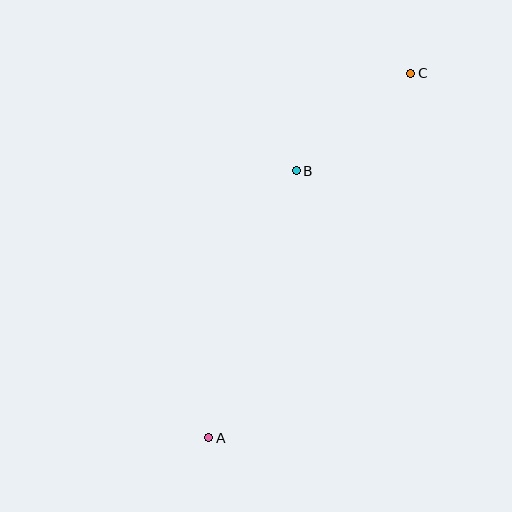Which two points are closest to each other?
Points B and C are closest to each other.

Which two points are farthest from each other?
Points A and C are farthest from each other.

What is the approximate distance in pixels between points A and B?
The distance between A and B is approximately 281 pixels.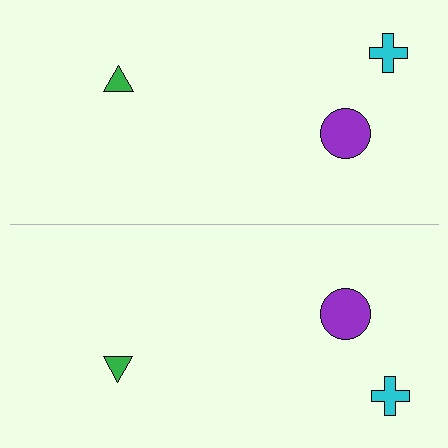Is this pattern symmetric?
Yes, this pattern has bilateral (reflection) symmetry.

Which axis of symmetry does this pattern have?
The pattern has a horizontal axis of symmetry running through the center of the image.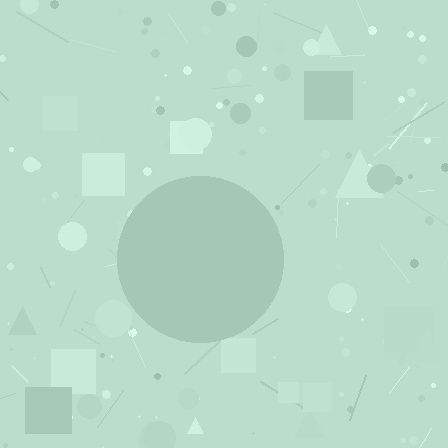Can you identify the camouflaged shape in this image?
The camouflaged shape is a circle.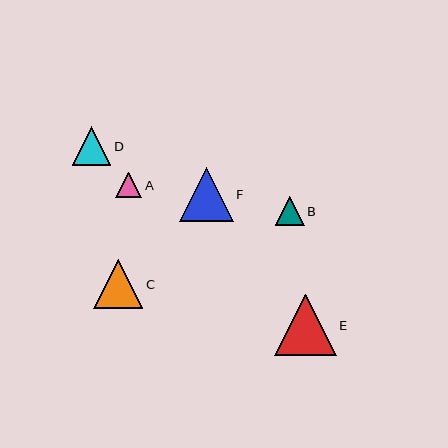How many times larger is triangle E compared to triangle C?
Triangle E is approximately 1.2 times the size of triangle C.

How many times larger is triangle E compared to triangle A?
Triangle E is approximately 2.4 times the size of triangle A.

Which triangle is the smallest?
Triangle A is the smallest with a size of approximately 26 pixels.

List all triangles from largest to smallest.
From largest to smallest: E, F, C, D, B, A.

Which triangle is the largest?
Triangle E is the largest with a size of approximately 61 pixels.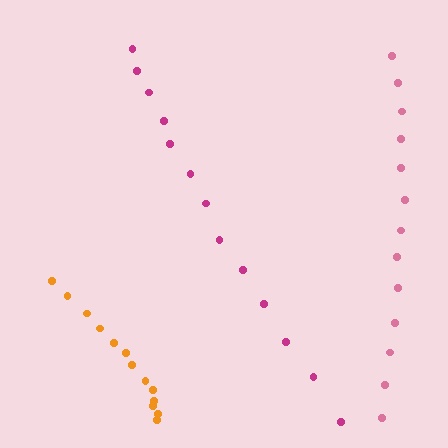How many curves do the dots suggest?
There are 3 distinct paths.